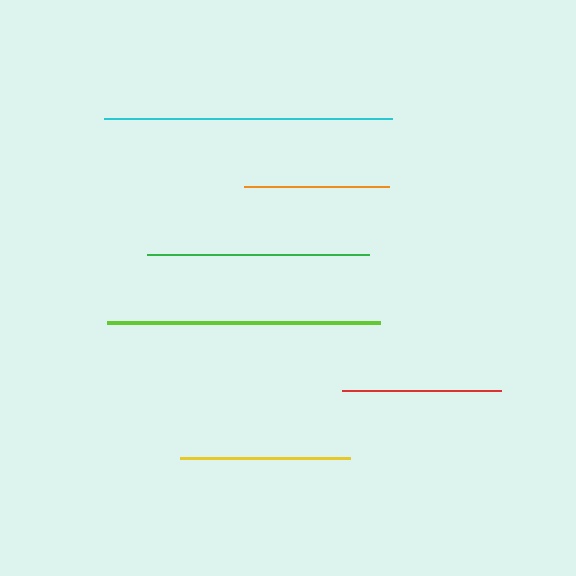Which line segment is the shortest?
The orange line is the shortest at approximately 144 pixels.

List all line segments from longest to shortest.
From longest to shortest: cyan, lime, green, yellow, red, orange.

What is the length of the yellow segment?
The yellow segment is approximately 170 pixels long.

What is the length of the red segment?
The red segment is approximately 159 pixels long.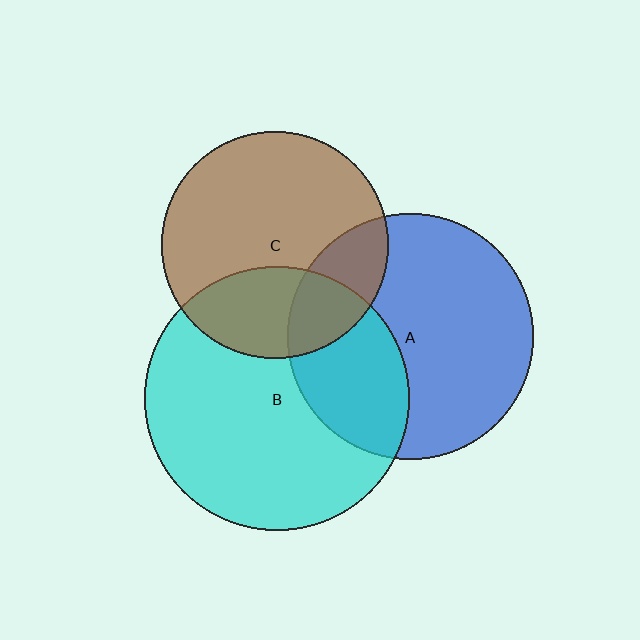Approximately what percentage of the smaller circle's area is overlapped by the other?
Approximately 20%.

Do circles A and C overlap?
Yes.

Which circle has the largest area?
Circle B (cyan).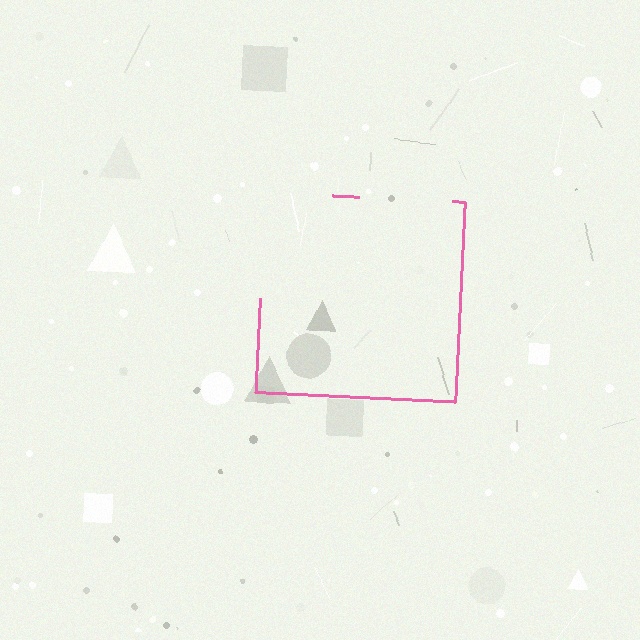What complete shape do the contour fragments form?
The contour fragments form a square.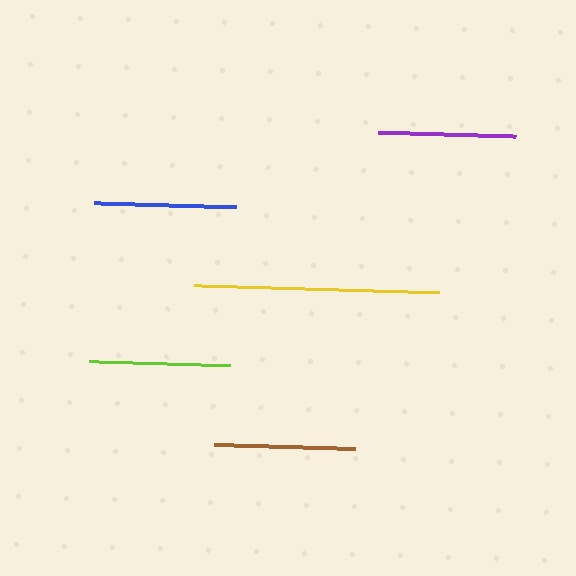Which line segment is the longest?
The yellow line is the longest at approximately 245 pixels.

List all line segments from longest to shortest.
From longest to shortest: yellow, blue, brown, lime, purple.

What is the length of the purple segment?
The purple segment is approximately 139 pixels long.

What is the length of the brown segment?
The brown segment is approximately 141 pixels long.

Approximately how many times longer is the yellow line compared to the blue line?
The yellow line is approximately 1.7 times the length of the blue line.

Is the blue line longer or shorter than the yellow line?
The yellow line is longer than the blue line.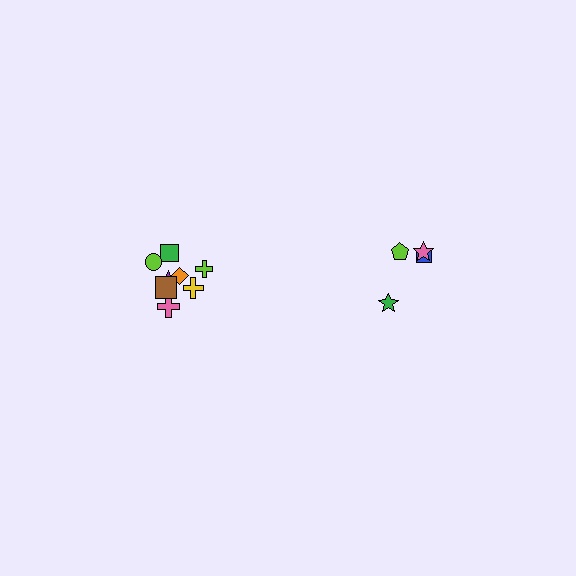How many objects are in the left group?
There are 8 objects.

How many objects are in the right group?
There are 4 objects.